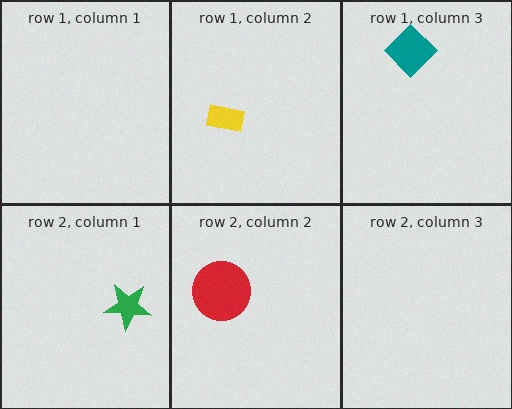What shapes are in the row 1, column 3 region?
The teal diamond.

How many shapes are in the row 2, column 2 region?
1.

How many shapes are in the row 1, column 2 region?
1.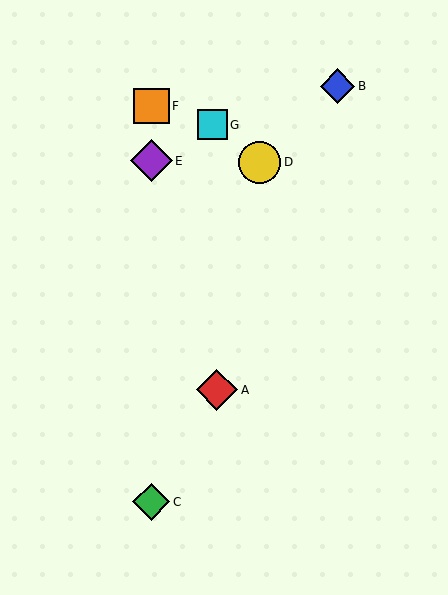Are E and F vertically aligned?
Yes, both are at x≈151.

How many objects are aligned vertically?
3 objects (C, E, F) are aligned vertically.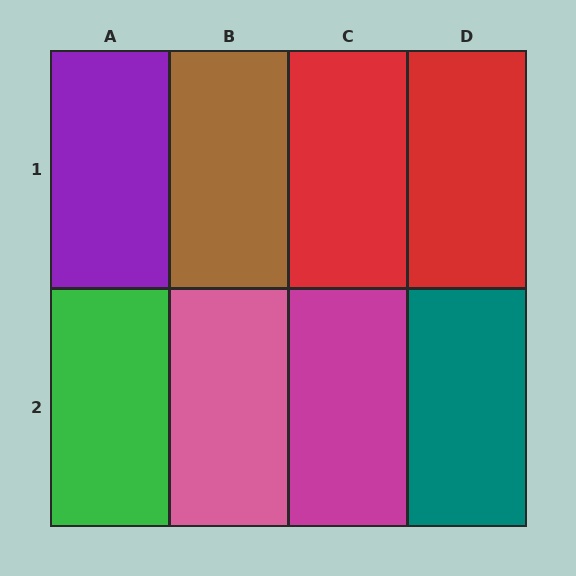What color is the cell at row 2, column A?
Green.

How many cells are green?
1 cell is green.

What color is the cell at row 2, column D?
Teal.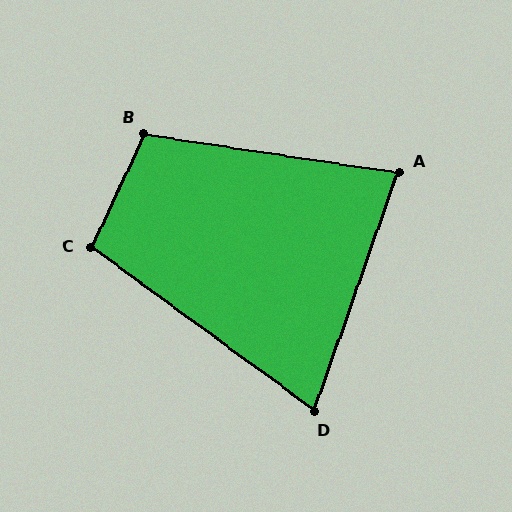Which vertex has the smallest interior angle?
D, at approximately 73 degrees.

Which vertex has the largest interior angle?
B, at approximately 107 degrees.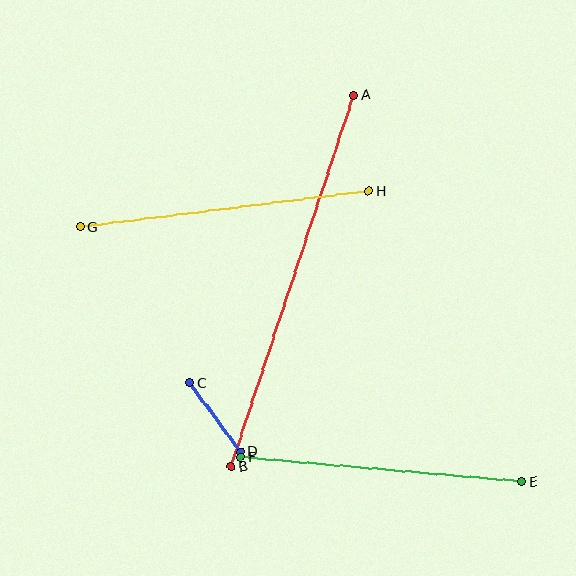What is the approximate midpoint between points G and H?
The midpoint is at approximately (224, 209) pixels.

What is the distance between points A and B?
The distance is approximately 391 pixels.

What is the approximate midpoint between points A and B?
The midpoint is at approximately (293, 281) pixels.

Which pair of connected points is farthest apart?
Points A and B are farthest apart.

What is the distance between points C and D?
The distance is approximately 86 pixels.